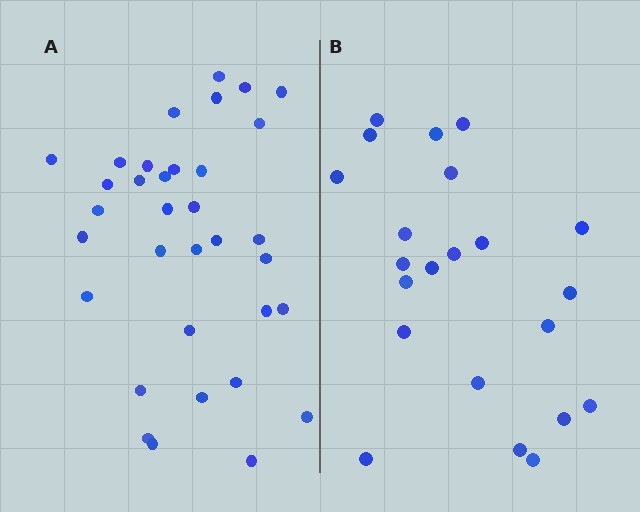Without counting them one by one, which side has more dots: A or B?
Region A (the left region) has more dots.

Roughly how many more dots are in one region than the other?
Region A has roughly 12 or so more dots than region B.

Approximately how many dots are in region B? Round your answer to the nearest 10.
About 20 dots. (The exact count is 22, which rounds to 20.)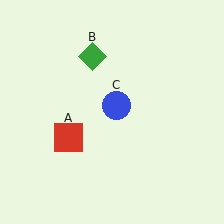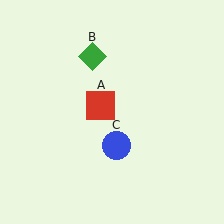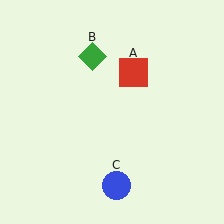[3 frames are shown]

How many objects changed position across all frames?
2 objects changed position: red square (object A), blue circle (object C).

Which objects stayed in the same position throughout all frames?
Green diamond (object B) remained stationary.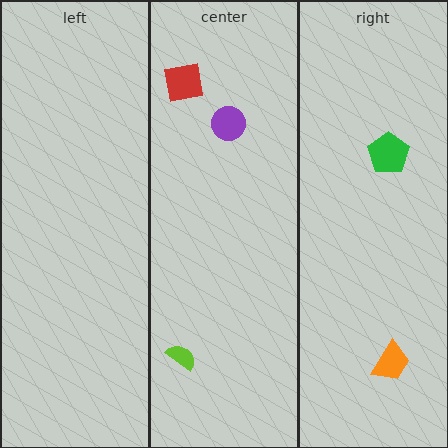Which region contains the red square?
The center region.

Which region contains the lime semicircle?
The center region.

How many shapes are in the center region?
3.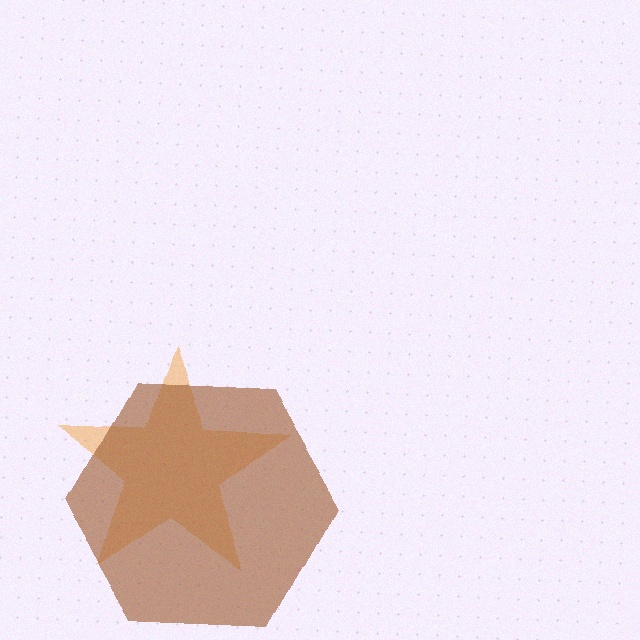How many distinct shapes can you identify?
There are 2 distinct shapes: an orange star, a brown hexagon.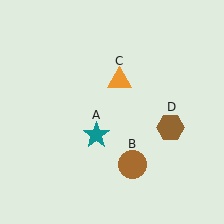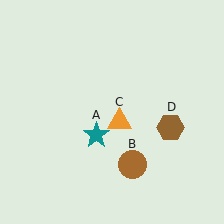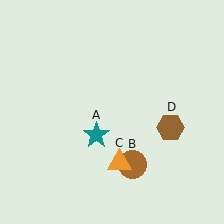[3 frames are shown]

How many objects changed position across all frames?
1 object changed position: orange triangle (object C).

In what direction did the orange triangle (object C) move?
The orange triangle (object C) moved down.